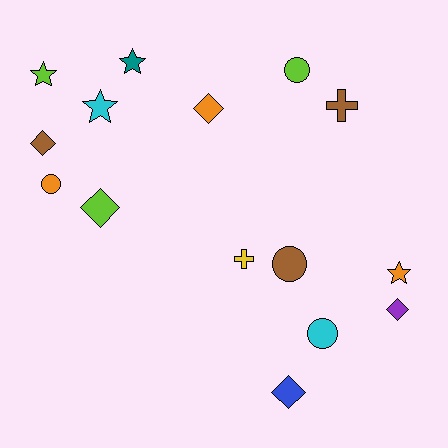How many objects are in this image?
There are 15 objects.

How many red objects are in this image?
There are no red objects.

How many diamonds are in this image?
There are 5 diamonds.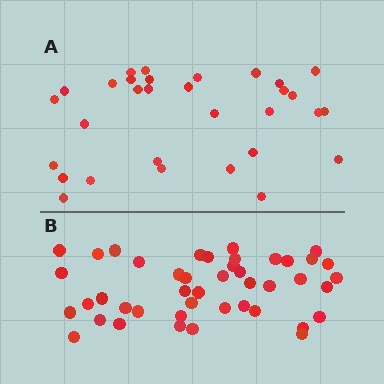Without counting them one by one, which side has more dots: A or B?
Region B (the bottom region) has more dots.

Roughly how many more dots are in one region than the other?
Region B has approximately 15 more dots than region A.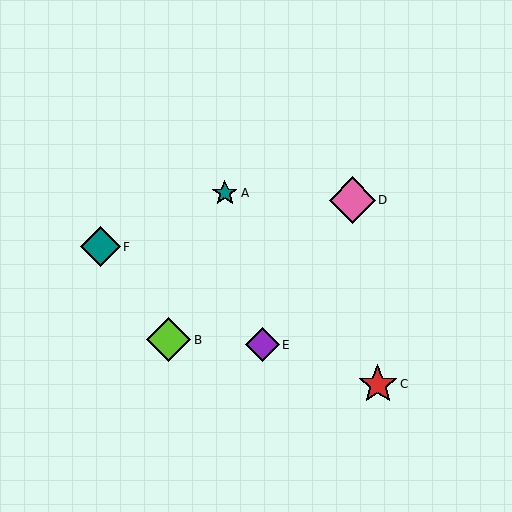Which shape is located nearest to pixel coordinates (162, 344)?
The lime diamond (labeled B) at (169, 340) is nearest to that location.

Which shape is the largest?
The pink diamond (labeled D) is the largest.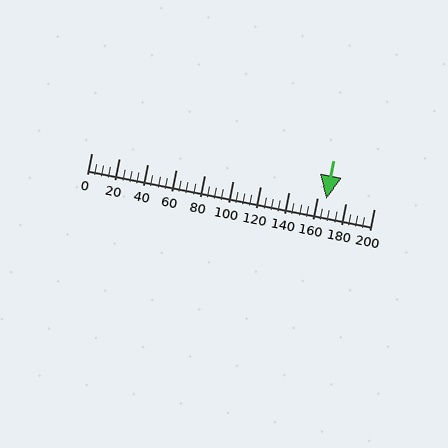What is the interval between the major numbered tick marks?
The major tick marks are spaced 20 units apart.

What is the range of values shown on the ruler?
The ruler shows values from 0 to 200.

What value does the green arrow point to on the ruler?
The green arrow points to approximately 166.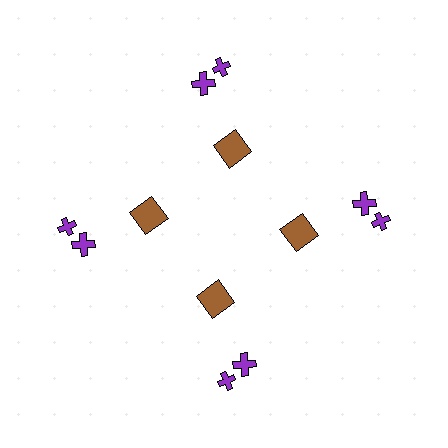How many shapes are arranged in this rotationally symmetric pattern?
There are 12 shapes, arranged in 4 groups of 3.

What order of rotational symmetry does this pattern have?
This pattern has 4-fold rotational symmetry.